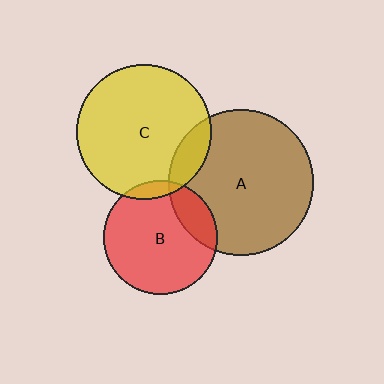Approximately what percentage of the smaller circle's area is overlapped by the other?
Approximately 5%.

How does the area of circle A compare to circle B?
Approximately 1.6 times.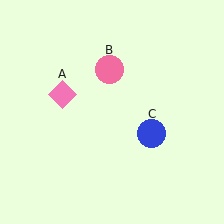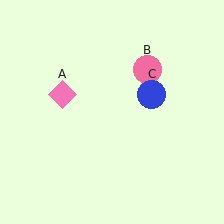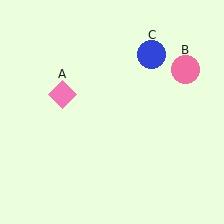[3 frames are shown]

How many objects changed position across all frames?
2 objects changed position: pink circle (object B), blue circle (object C).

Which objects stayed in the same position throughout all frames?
Pink diamond (object A) remained stationary.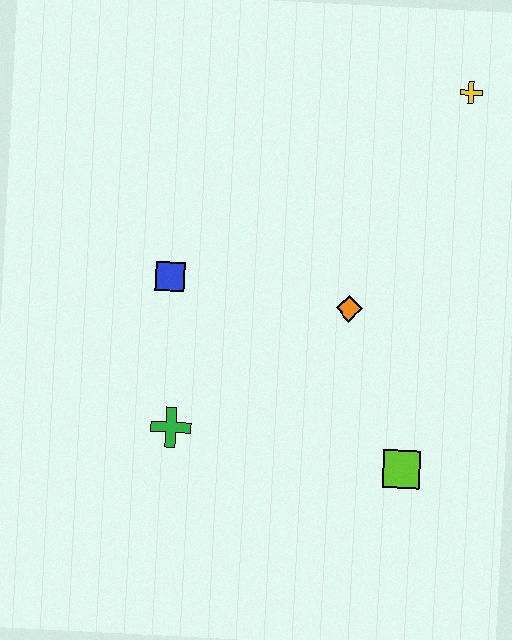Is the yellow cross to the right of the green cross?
Yes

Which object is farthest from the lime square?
The yellow cross is farthest from the lime square.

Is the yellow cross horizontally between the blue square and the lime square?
No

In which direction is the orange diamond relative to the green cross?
The orange diamond is to the right of the green cross.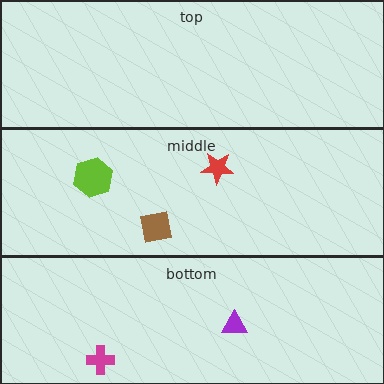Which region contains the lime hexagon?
The middle region.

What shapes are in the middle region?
The brown square, the lime hexagon, the red star.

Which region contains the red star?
The middle region.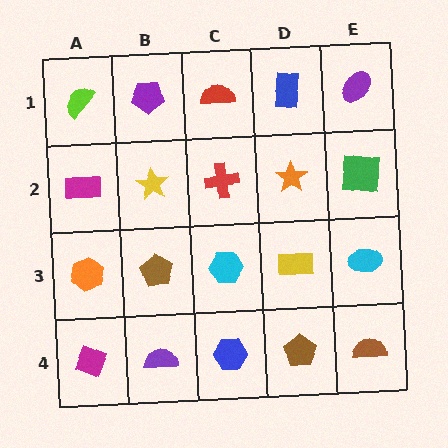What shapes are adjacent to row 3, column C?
A red cross (row 2, column C), a blue hexagon (row 4, column C), a brown pentagon (row 3, column B), a yellow rectangle (row 3, column D).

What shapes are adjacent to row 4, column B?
A brown pentagon (row 3, column B), a magenta diamond (row 4, column A), a blue hexagon (row 4, column C).